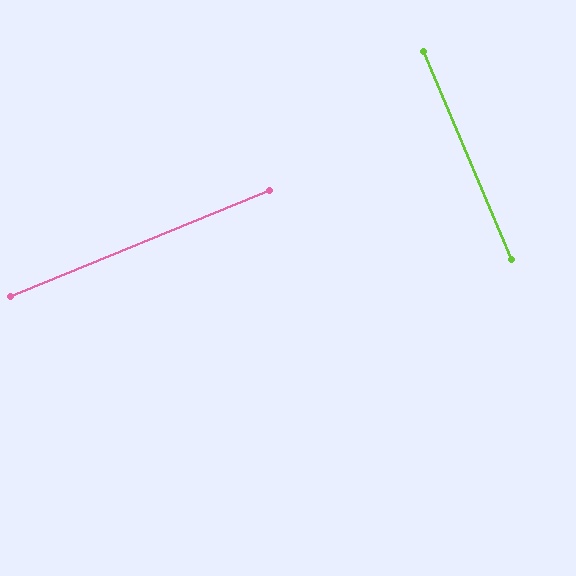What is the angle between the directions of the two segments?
Approximately 89 degrees.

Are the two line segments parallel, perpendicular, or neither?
Perpendicular — they meet at approximately 89°.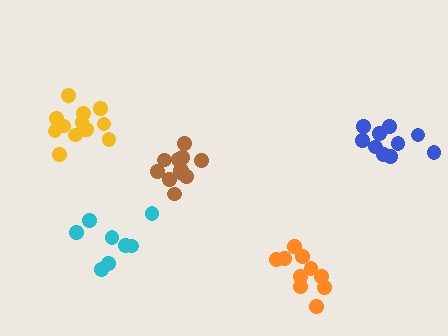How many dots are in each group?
Group 1: 10 dots, Group 2: 8 dots, Group 3: 13 dots, Group 4: 10 dots, Group 5: 12 dots (53 total).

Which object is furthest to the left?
The yellow cluster is leftmost.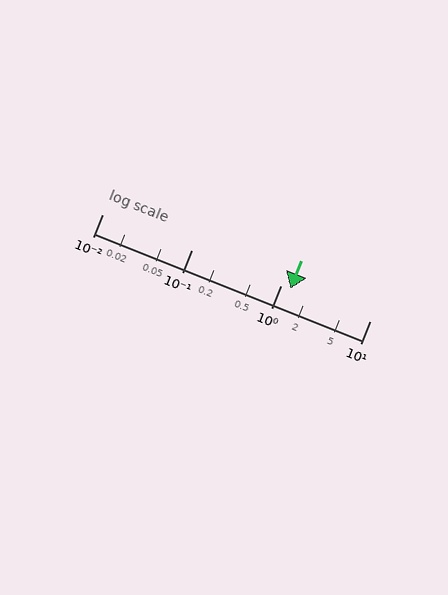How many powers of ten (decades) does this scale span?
The scale spans 3 decades, from 0.01 to 10.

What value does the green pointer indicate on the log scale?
The pointer indicates approximately 1.3.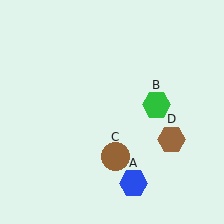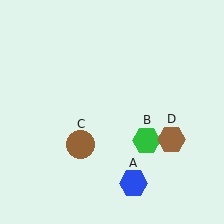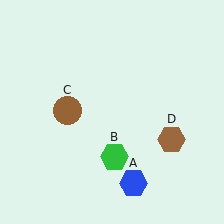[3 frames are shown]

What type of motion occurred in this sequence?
The green hexagon (object B), brown circle (object C) rotated clockwise around the center of the scene.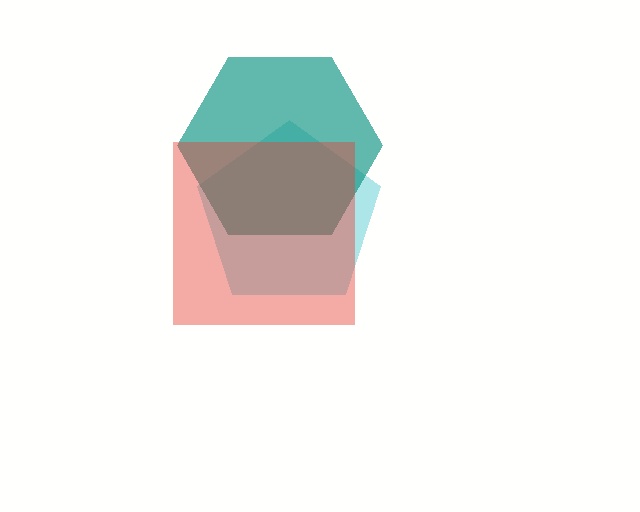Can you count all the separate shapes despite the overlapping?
Yes, there are 3 separate shapes.